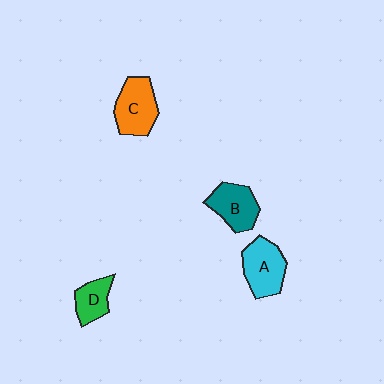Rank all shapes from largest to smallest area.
From largest to smallest: C (orange), A (cyan), B (teal), D (green).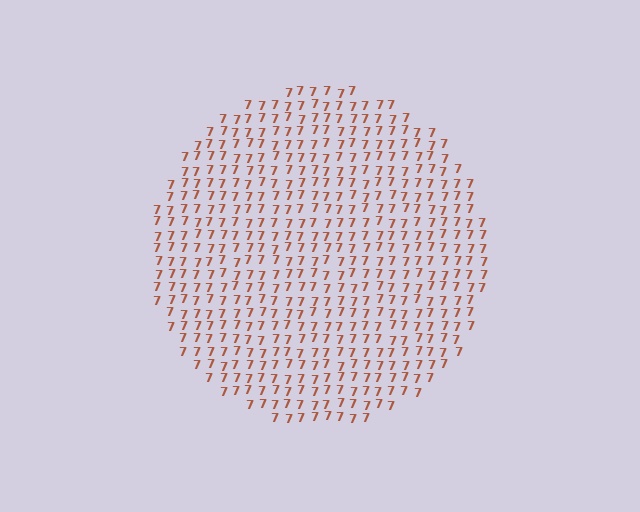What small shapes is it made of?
It is made of small digit 7's.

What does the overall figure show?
The overall figure shows a circle.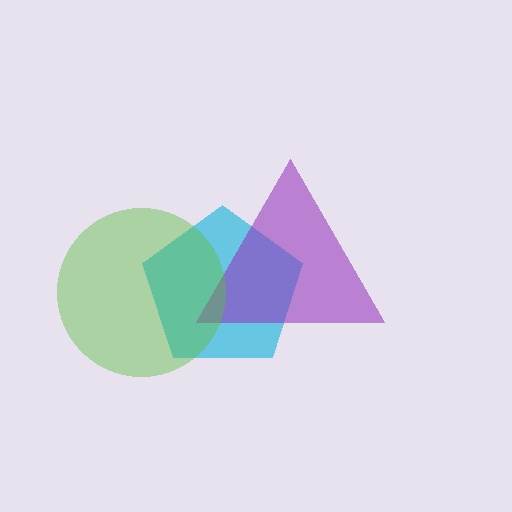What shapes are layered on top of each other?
The layered shapes are: a cyan pentagon, a purple triangle, a lime circle.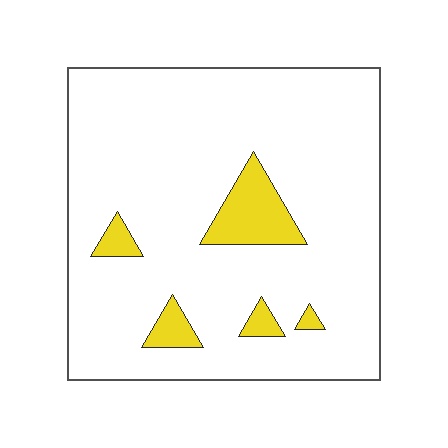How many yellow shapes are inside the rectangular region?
5.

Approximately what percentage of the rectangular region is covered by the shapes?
Approximately 10%.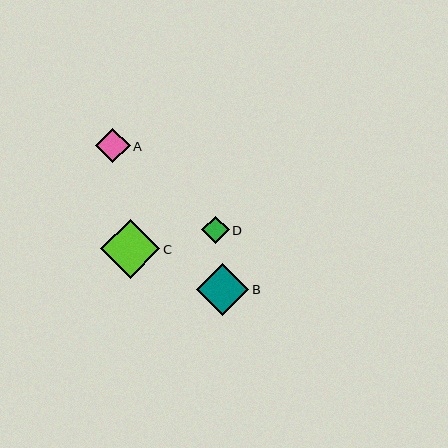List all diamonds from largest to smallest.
From largest to smallest: C, B, A, D.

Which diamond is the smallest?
Diamond D is the smallest with a size of approximately 27 pixels.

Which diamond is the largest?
Diamond C is the largest with a size of approximately 59 pixels.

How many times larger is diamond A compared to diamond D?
Diamond A is approximately 1.2 times the size of diamond D.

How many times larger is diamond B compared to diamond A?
Diamond B is approximately 1.5 times the size of diamond A.